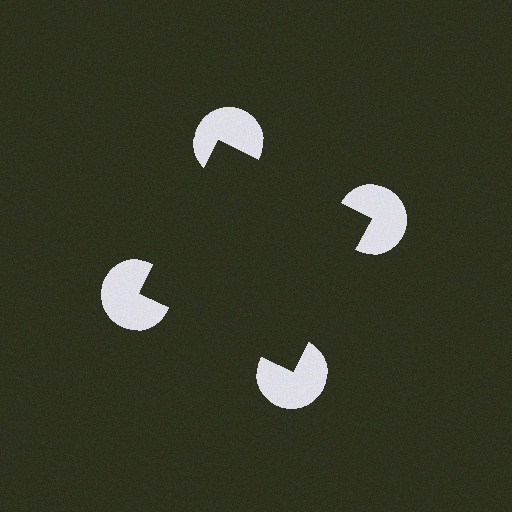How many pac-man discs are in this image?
There are 4 — one at each vertex of the illusory square.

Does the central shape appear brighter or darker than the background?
It typically appears slightly darker than the background, even though no actual brightness change is drawn.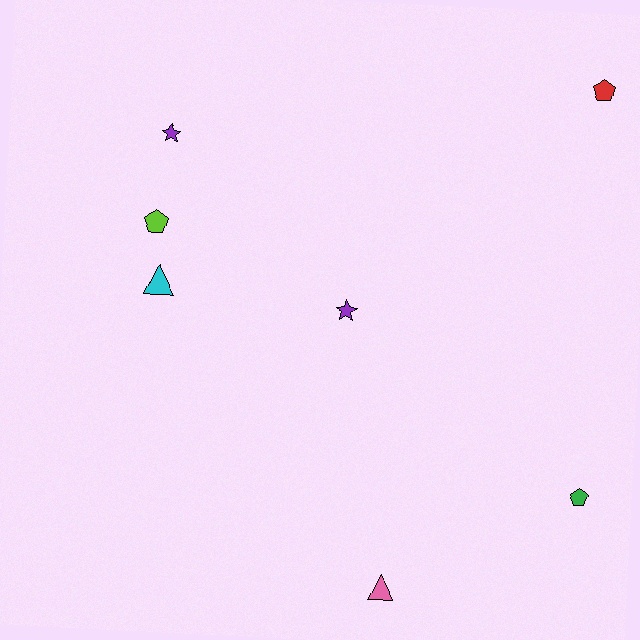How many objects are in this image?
There are 7 objects.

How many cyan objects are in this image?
There is 1 cyan object.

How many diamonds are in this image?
There are no diamonds.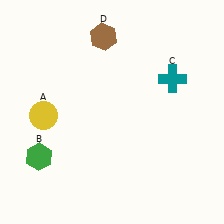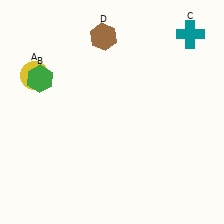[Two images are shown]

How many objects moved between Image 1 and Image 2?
3 objects moved between the two images.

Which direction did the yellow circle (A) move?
The yellow circle (A) moved up.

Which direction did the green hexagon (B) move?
The green hexagon (B) moved up.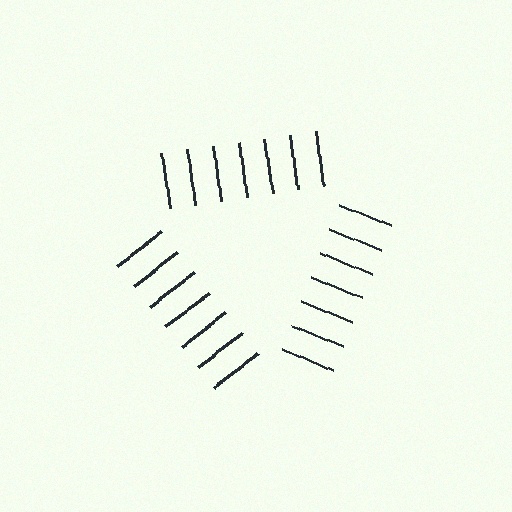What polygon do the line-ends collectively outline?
An illusory triangle — the line segments terminate on its edges but no continuous stroke is drawn.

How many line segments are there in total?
21 — 7 along each of the 3 edges.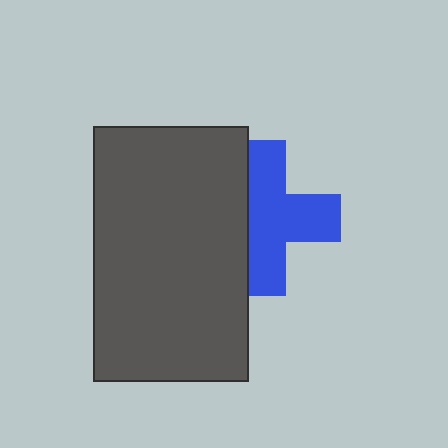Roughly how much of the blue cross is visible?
Most of it is visible (roughly 66%).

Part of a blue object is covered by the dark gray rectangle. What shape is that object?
It is a cross.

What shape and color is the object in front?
The object in front is a dark gray rectangle.